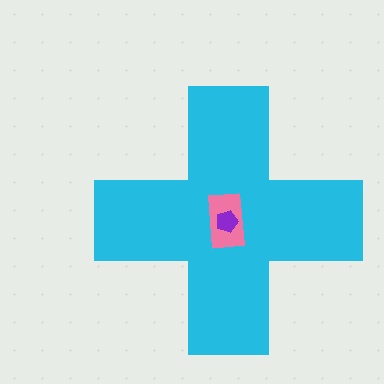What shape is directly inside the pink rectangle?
The purple pentagon.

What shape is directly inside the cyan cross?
The pink rectangle.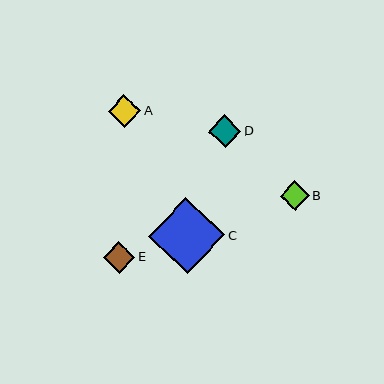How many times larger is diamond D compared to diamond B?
Diamond D is approximately 1.1 times the size of diamond B.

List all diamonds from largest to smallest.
From largest to smallest: C, A, D, E, B.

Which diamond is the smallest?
Diamond B is the smallest with a size of approximately 29 pixels.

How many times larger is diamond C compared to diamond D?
Diamond C is approximately 2.4 times the size of diamond D.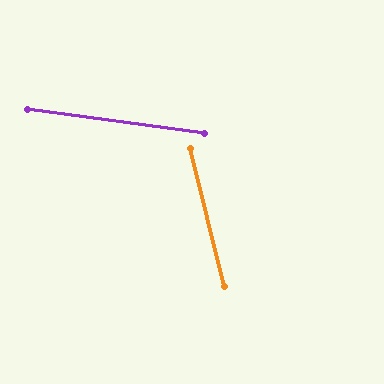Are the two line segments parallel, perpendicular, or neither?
Neither parallel nor perpendicular — they differ by about 68°.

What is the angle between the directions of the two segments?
Approximately 68 degrees.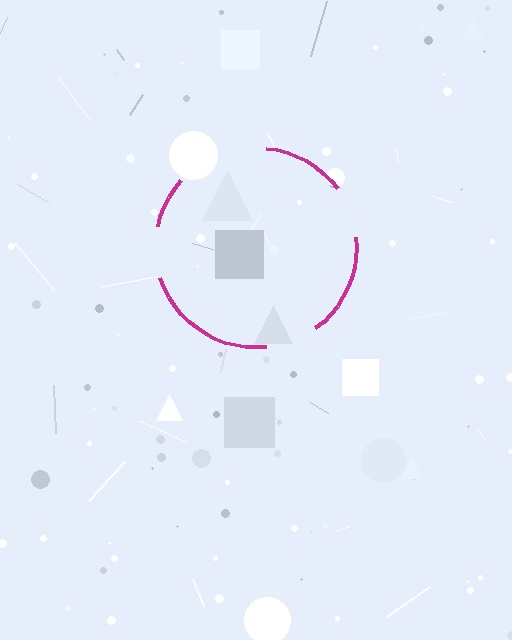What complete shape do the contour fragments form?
The contour fragments form a circle.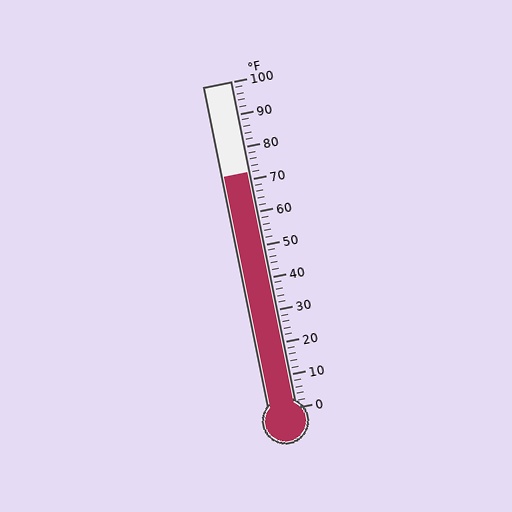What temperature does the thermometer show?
The thermometer shows approximately 72°F.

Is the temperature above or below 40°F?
The temperature is above 40°F.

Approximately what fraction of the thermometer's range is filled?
The thermometer is filled to approximately 70% of its range.